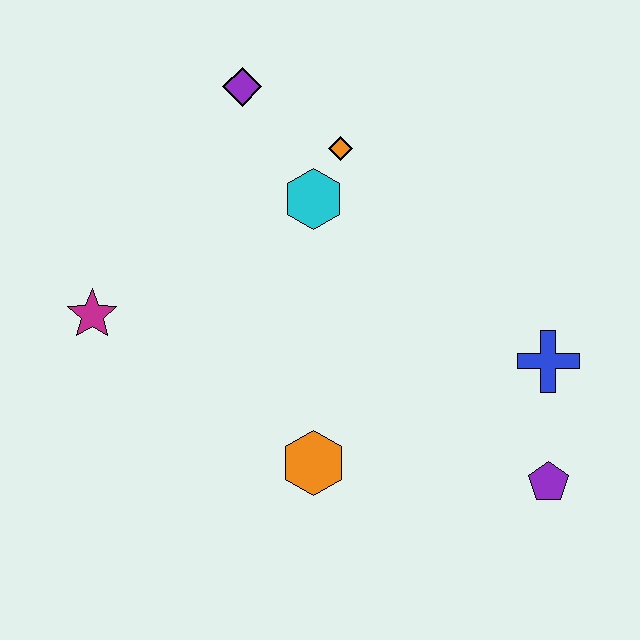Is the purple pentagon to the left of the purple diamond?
No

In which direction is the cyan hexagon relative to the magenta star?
The cyan hexagon is to the right of the magenta star.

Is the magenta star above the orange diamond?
No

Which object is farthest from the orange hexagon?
The purple diamond is farthest from the orange hexagon.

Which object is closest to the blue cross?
The purple pentagon is closest to the blue cross.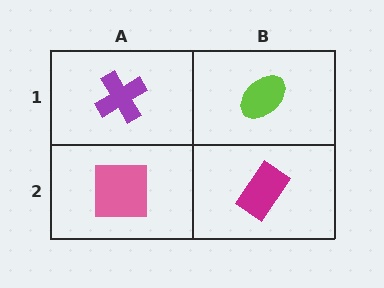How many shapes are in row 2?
2 shapes.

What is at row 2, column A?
A pink square.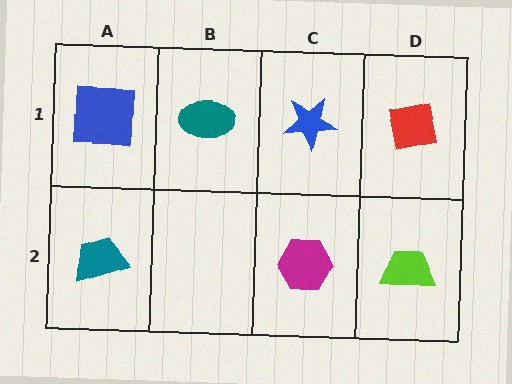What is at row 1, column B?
A teal ellipse.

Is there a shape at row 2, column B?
No, that cell is empty.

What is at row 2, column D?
A lime trapezoid.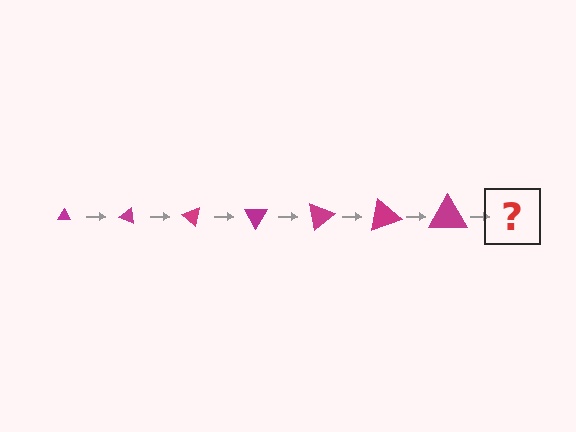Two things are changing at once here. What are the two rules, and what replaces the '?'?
The two rules are that the triangle grows larger each step and it rotates 20 degrees each step. The '?' should be a triangle, larger than the previous one and rotated 140 degrees from the start.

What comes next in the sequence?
The next element should be a triangle, larger than the previous one and rotated 140 degrees from the start.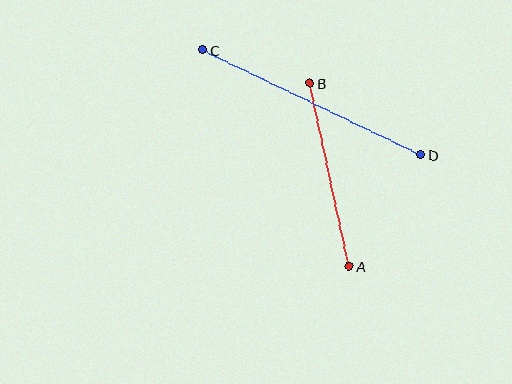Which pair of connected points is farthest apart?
Points C and D are farthest apart.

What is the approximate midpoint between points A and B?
The midpoint is at approximately (330, 175) pixels.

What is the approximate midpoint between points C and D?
The midpoint is at approximately (312, 102) pixels.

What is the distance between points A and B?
The distance is approximately 187 pixels.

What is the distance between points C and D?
The distance is approximately 242 pixels.